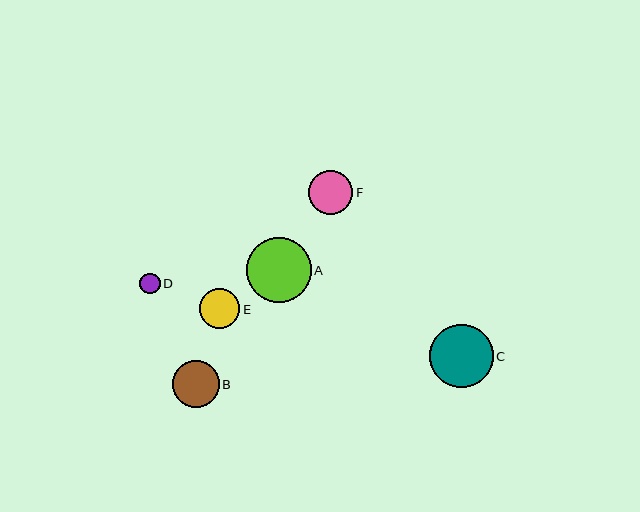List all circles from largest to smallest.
From largest to smallest: A, C, B, F, E, D.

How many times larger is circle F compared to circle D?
Circle F is approximately 2.1 times the size of circle D.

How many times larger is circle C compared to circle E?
Circle C is approximately 1.6 times the size of circle E.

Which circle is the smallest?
Circle D is the smallest with a size of approximately 21 pixels.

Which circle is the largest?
Circle A is the largest with a size of approximately 65 pixels.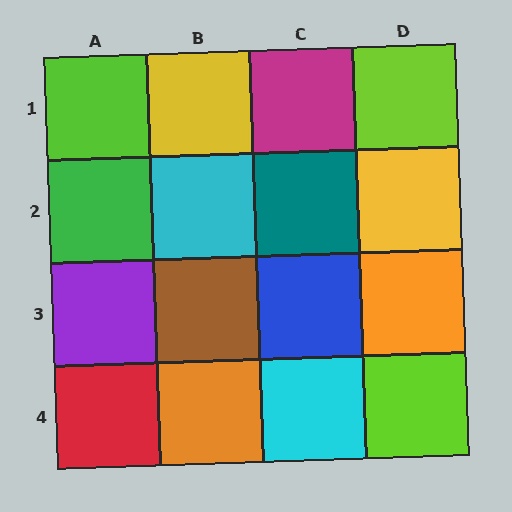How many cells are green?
1 cell is green.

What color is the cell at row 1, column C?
Magenta.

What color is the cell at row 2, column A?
Green.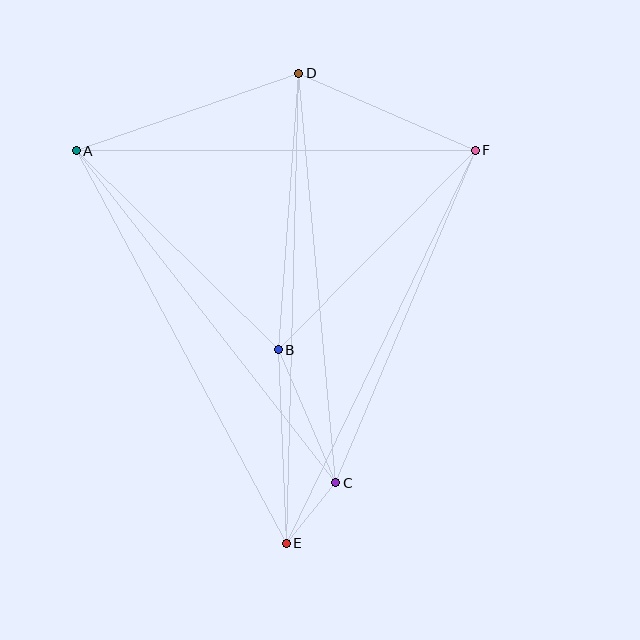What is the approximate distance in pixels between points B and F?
The distance between B and F is approximately 281 pixels.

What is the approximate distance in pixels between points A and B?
The distance between A and B is approximately 284 pixels.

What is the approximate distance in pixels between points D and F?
The distance between D and F is approximately 192 pixels.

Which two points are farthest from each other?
Points D and E are farthest from each other.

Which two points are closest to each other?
Points C and E are closest to each other.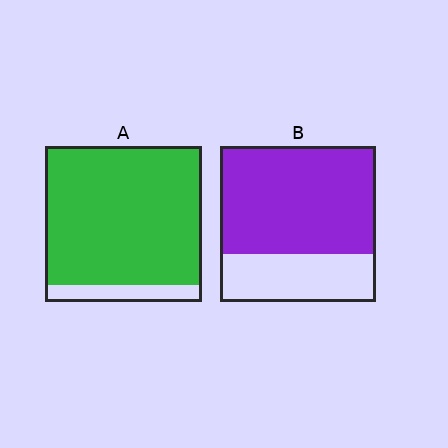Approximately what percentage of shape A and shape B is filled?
A is approximately 90% and B is approximately 70%.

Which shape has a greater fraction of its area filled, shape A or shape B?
Shape A.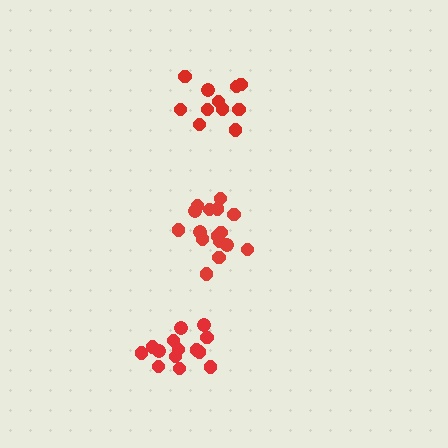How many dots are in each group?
Group 1: 14 dots, Group 2: 11 dots, Group 3: 16 dots (41 total).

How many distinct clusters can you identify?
There are 3 distinct clusters.